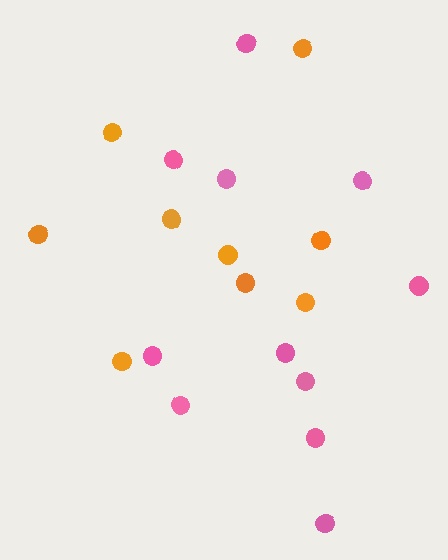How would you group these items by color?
There are 2 groups: one group of pink circles (11) and one group of orange circles (9).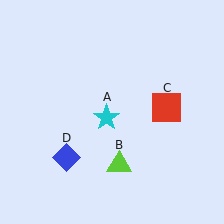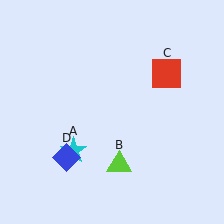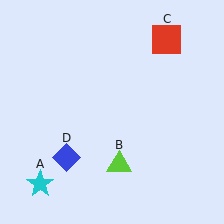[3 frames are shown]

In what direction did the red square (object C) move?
The red square (object C) moved up.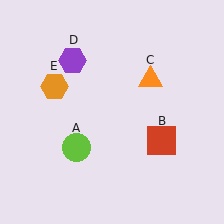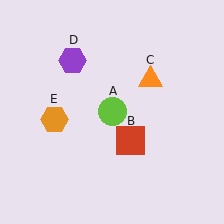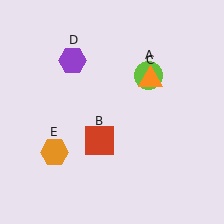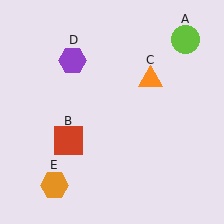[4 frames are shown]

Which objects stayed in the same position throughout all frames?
Orange triangle (object C) and purple hexagon (object D) remained stationary.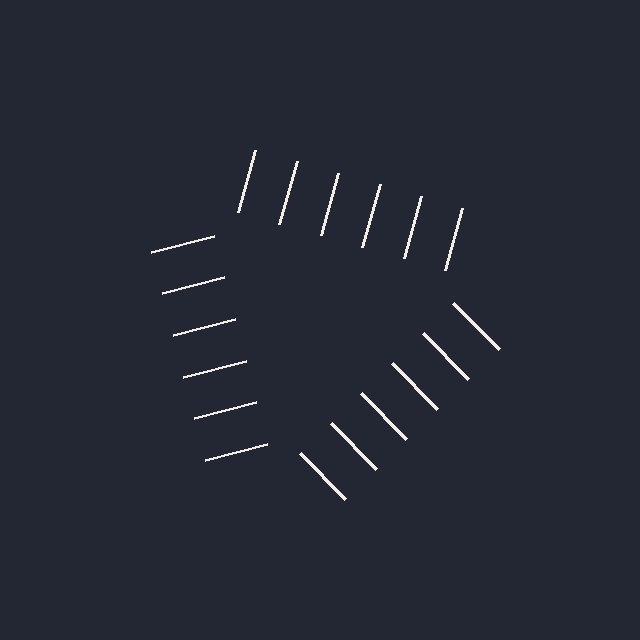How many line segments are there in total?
18 — 6 along each of the 3 edges.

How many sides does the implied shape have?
3 sides — the line-ends trace a triangle.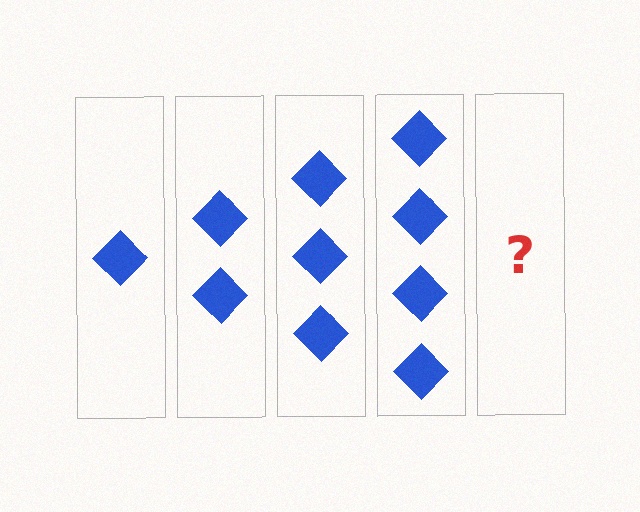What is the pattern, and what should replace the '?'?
The pattern is that each step adds one more diamond. The '?' should be 5 diamonds.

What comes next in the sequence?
The next element should be 5 diamonds.